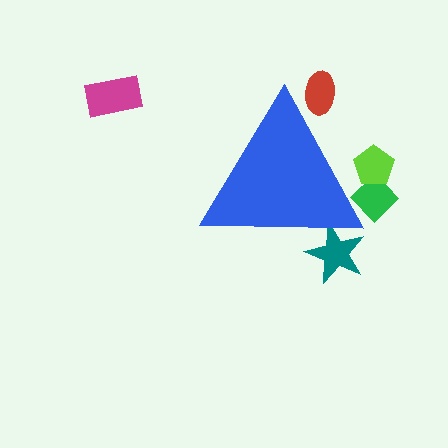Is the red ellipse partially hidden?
Yes, the red ellipse is partially hidden behind the blue triangle.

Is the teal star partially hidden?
Yes, the teal star is partially hidden behind the blue triangle.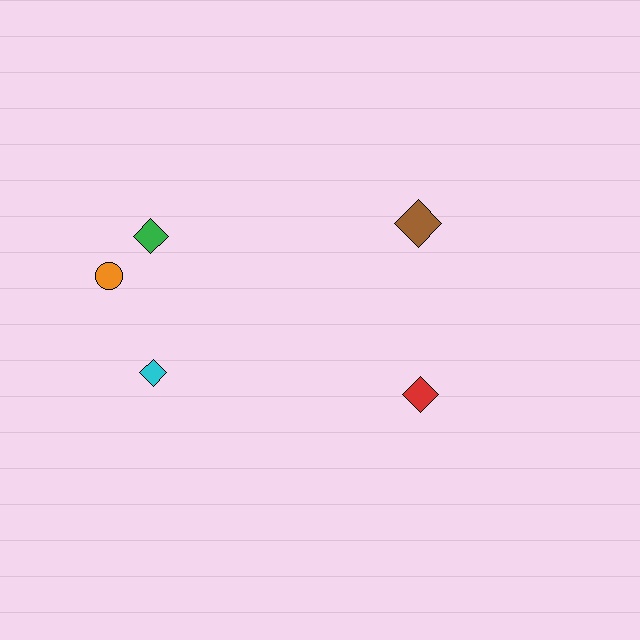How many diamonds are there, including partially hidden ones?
There are 4 diamonds.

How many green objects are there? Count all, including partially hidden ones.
There is 1 green object.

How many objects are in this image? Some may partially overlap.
There are 5 objects.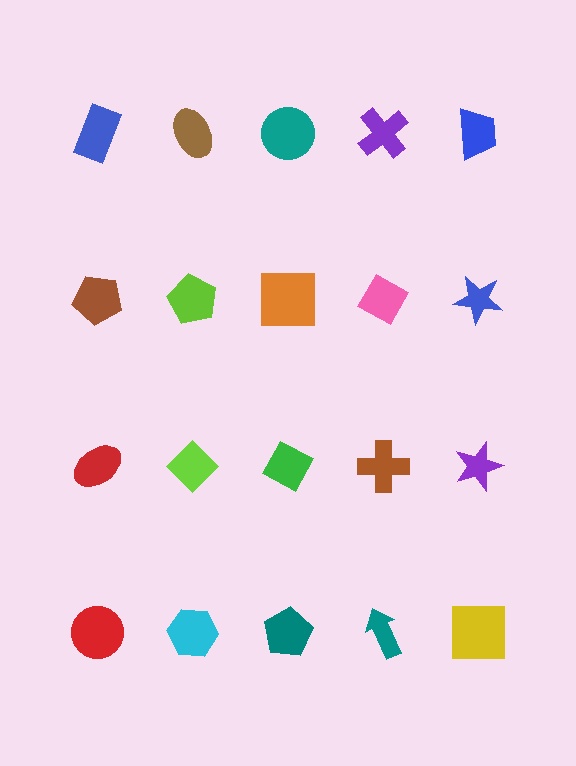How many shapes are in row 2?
5 shapes.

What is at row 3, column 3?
A green diamond.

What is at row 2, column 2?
A lime pentagon.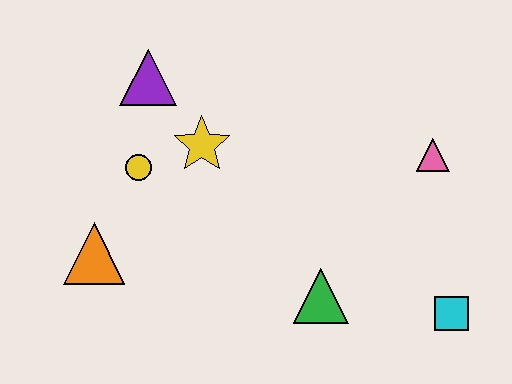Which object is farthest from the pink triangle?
The orange triangle is farthest from the pink triangle.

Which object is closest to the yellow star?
The yellow circle is closest to the yellow star.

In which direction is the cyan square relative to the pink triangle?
The cyan square is below the pink triangle.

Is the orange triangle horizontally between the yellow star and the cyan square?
No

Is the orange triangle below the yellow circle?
Yes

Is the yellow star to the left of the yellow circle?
No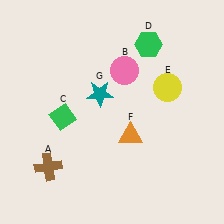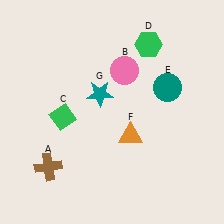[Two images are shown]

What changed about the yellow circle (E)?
In Image 1, E is yellow. In Image 2, it changed to teal.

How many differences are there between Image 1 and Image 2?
There is 1 difference between the two images.